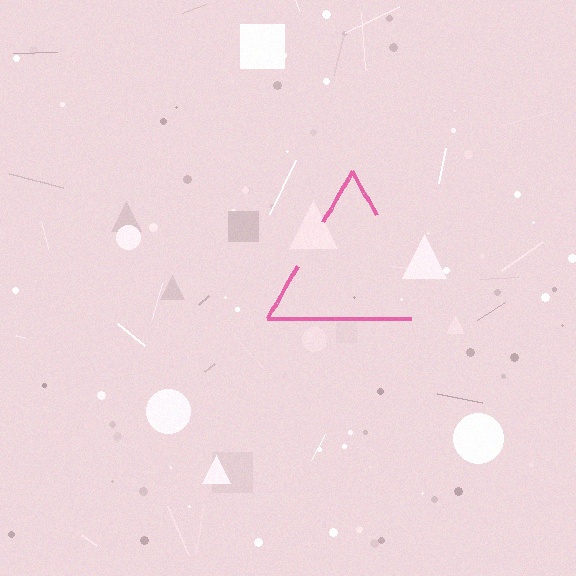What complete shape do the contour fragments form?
The contour fragments form a triangle.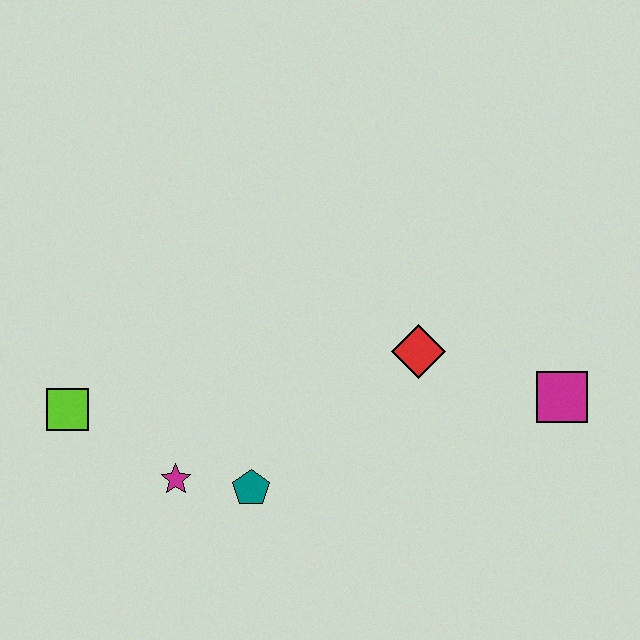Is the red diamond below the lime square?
No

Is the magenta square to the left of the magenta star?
No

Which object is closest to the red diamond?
The magenta square is closest to the red diamond.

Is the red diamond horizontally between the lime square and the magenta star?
No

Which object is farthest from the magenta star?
The magenta square is farthest from the magenta star.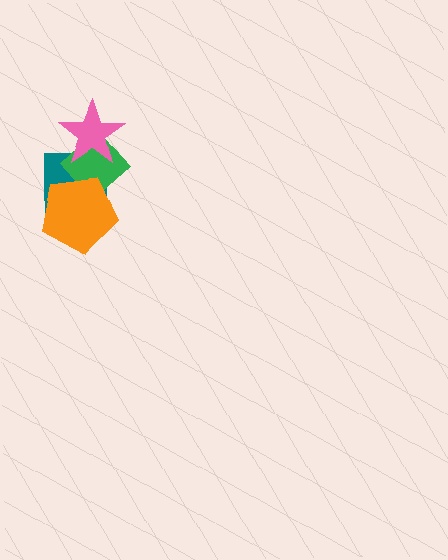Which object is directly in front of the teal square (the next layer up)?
The green diamond is directly in front of the teal square.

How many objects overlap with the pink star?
2 objects overlap with the pink star.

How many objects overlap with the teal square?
3 objects overlap with the teal square.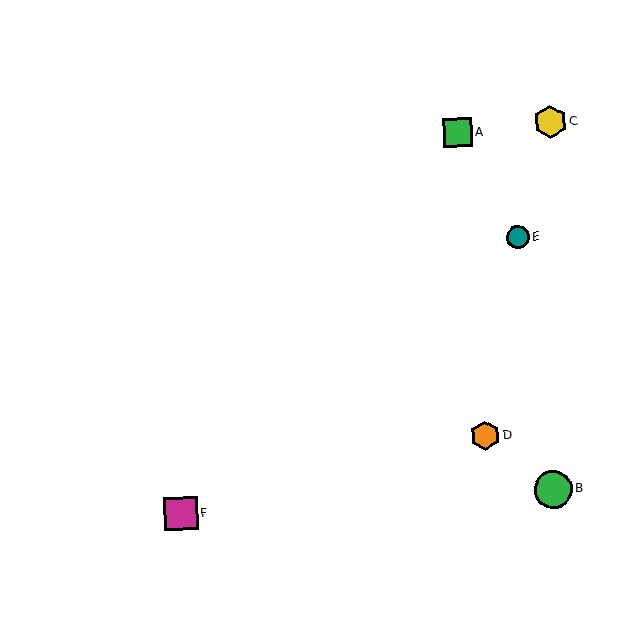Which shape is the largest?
The green circle (labeled B) is the largest.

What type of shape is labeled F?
Shape F is a magenta square.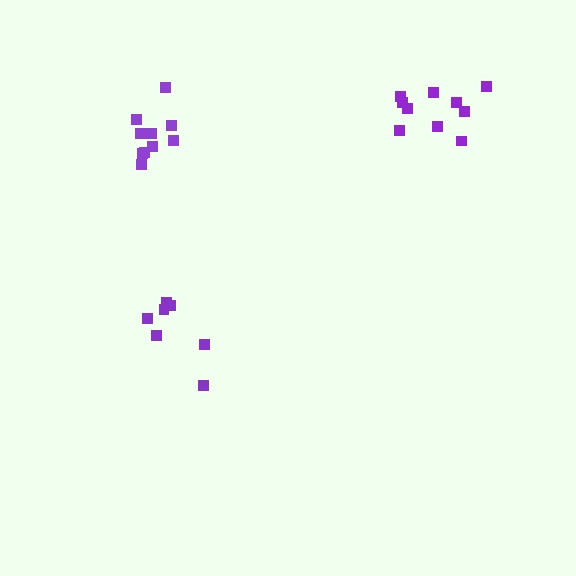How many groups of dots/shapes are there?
There are 3 groups.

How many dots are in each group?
Group 1: 10 dots, Group 2: 10 dots, Group 3: 7 dots (27 total).